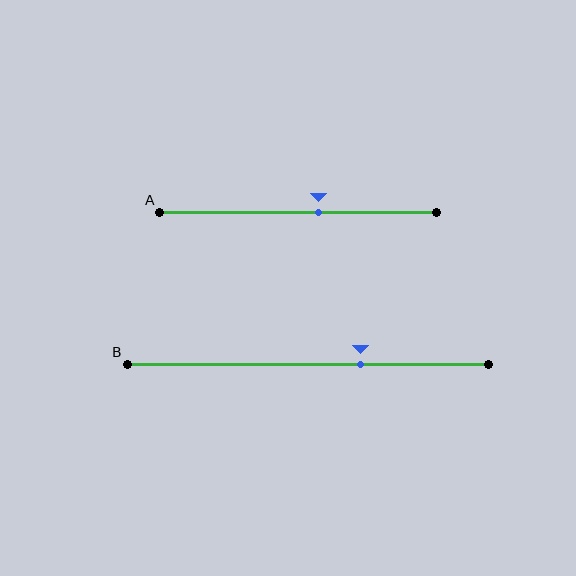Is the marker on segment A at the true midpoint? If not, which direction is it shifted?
No, the marker on segment A is shifted to the right by about 7% of the segment length.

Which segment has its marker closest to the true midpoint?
Segment A has its marker closest to the true midpoint.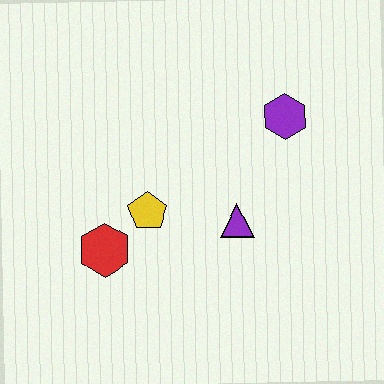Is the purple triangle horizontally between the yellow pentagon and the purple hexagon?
Yes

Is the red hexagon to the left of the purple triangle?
Yes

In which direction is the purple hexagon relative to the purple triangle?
The purple hexagon is above the purple triangle.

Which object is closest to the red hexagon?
The yellow pentagon is closest to the red hexagon.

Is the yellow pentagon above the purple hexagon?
No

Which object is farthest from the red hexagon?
The purple hexagon is farthest from the red hexagon.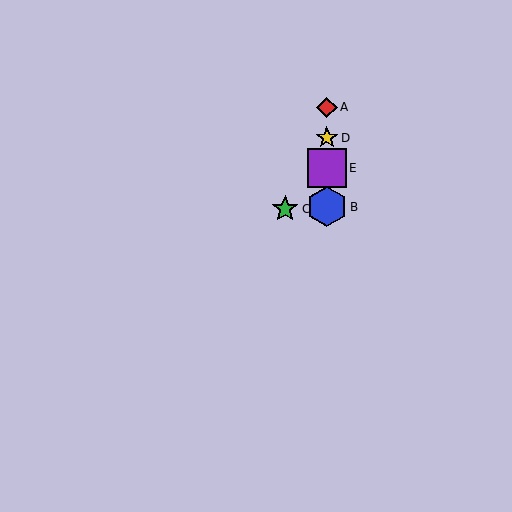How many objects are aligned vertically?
4 objects (A, B, D, E) are aligned vertically.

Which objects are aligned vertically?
Objects A, B, D, E are aligned vertically.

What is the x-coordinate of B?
Object B is at x≈327.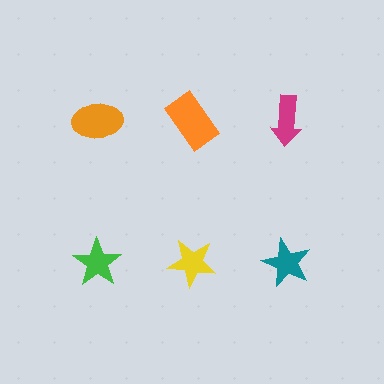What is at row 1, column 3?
A magenta arrow.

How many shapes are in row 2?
3 shapes.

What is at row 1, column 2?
An orange rectangle.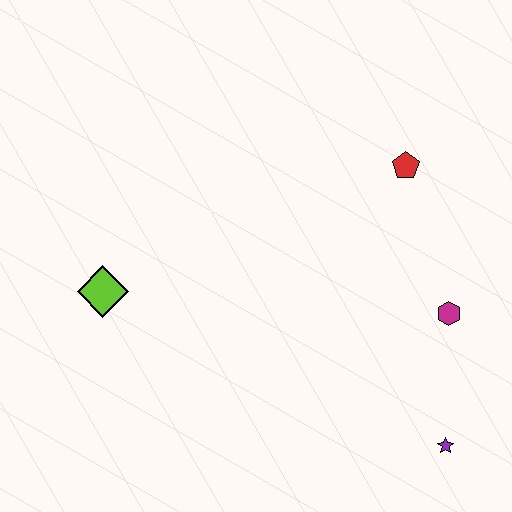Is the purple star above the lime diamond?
No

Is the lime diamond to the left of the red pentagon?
Yes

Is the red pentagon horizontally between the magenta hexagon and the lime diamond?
Yes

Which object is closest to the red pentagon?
The magenta hexagon is closest to the red pentagon.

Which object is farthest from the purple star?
The lime diamond is farthest from the purple star.